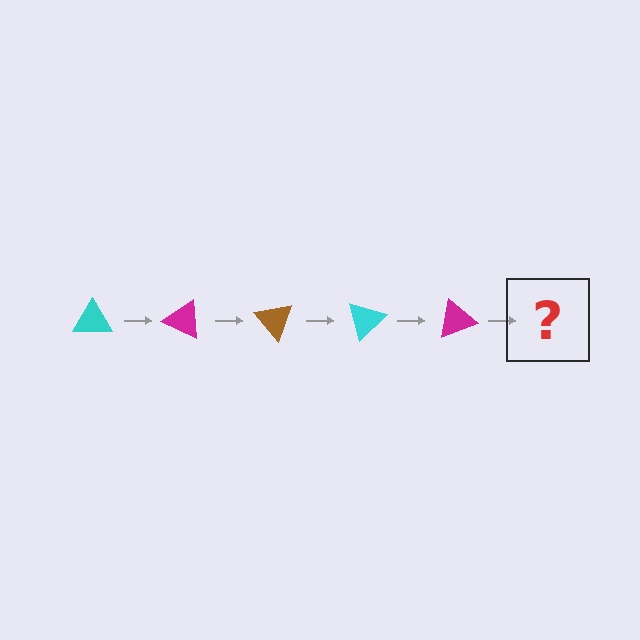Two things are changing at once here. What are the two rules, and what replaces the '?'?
The two rules are that it rotates 25 degrees each step and the color cycles through cyan, magenta, and brown. The '?' should be a brown triangle, rotated 125 degrees from the start.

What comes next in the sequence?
The next element should be a brown triangle, rotated 125 degrees from the start.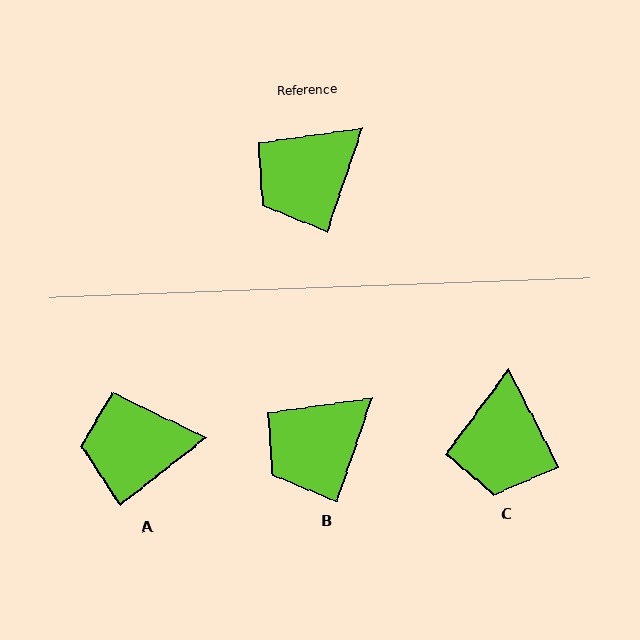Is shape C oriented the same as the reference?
No, it is off by about 46 degrees.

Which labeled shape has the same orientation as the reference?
B.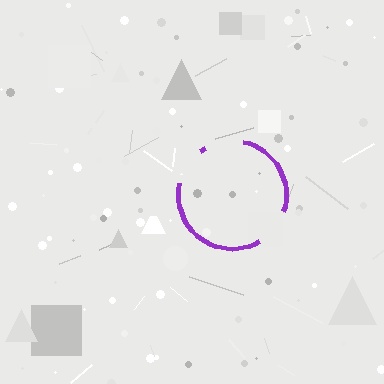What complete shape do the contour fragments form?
The contour fragments form a circle.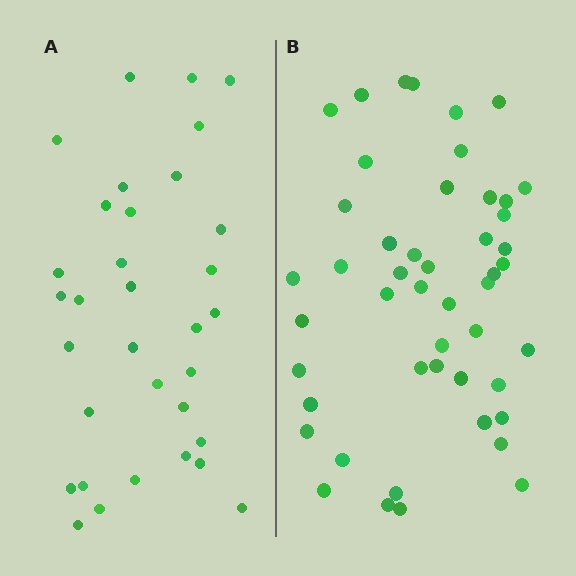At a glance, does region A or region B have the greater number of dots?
Region B (the right region) has more dots.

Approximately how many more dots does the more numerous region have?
Region B has approximately 15 more dots than region A.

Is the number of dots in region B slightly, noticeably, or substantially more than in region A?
Region B has substantially more. The ratio is roughly 1.5 to 1.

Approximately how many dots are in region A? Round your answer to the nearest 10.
About 30 dots. (The exact count is 33, which rounds to 30.)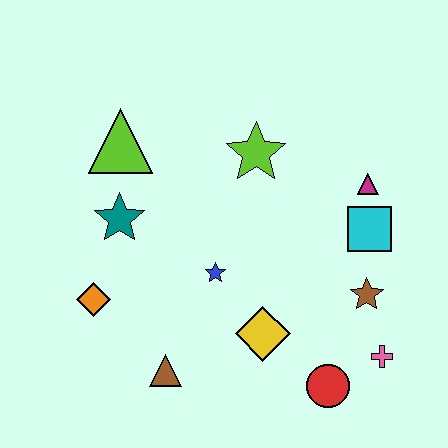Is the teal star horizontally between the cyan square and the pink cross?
No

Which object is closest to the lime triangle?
The teal star is closest to the lime triangle.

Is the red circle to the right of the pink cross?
No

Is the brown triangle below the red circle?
No